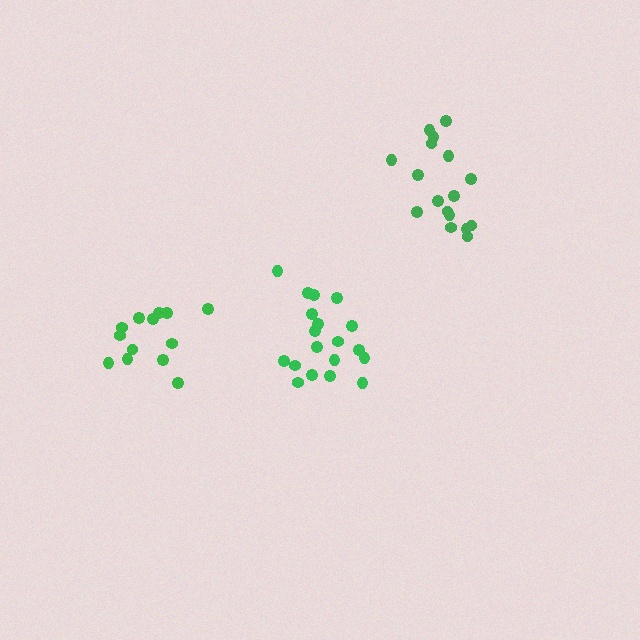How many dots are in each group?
Group 1: 17 dots, Group 2: 19 dots, Group 3: 13 dots (49 total).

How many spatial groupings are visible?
There are 3 spatial groupings.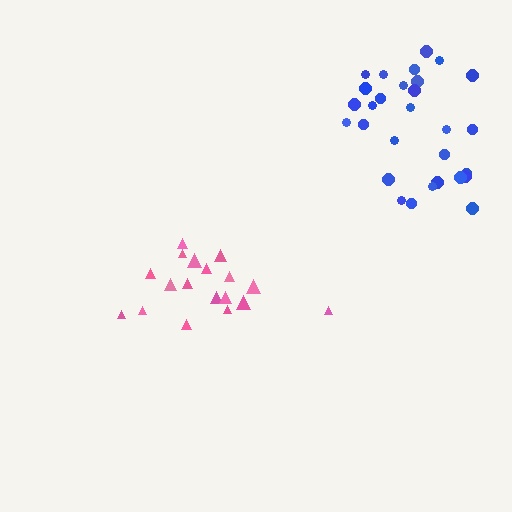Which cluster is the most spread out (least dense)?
Blue.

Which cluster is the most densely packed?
Pink.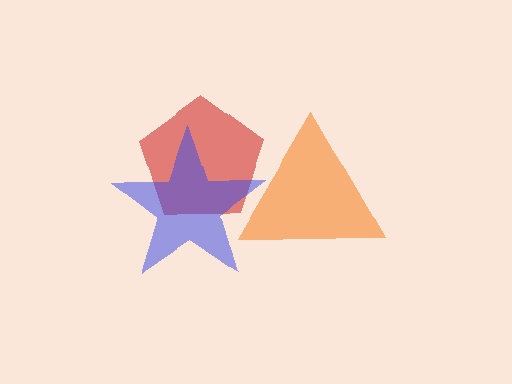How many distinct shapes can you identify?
There are 3 distinct shapes: a red pentagon, an orange triangle, a blue star.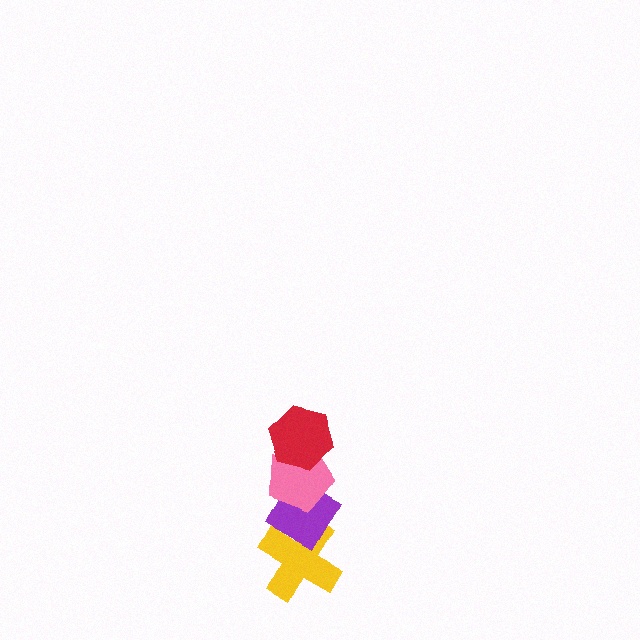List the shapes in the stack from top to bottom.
From top to bottom: the red hexagon, the pink pentagon, the purple diamond, the yellow cross.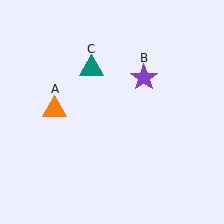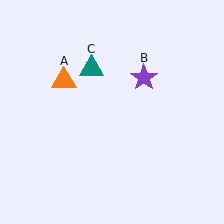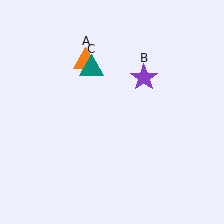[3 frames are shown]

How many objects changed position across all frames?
1 object changed position: orange triangle (object A).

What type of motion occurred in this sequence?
The orange triangle (object A) rotated clockwise around the center of the scene.